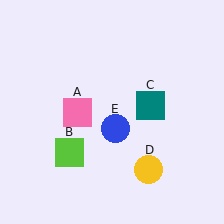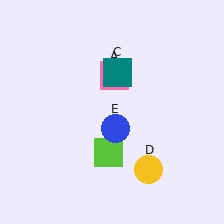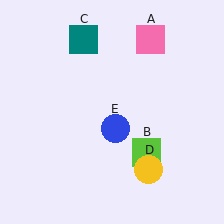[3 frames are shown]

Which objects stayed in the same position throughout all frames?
Yellow circle (object D) and blue circle (object E) remained stationary.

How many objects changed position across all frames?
3 objects changed position: pink square (object A), lime square (object B), teal square (object C).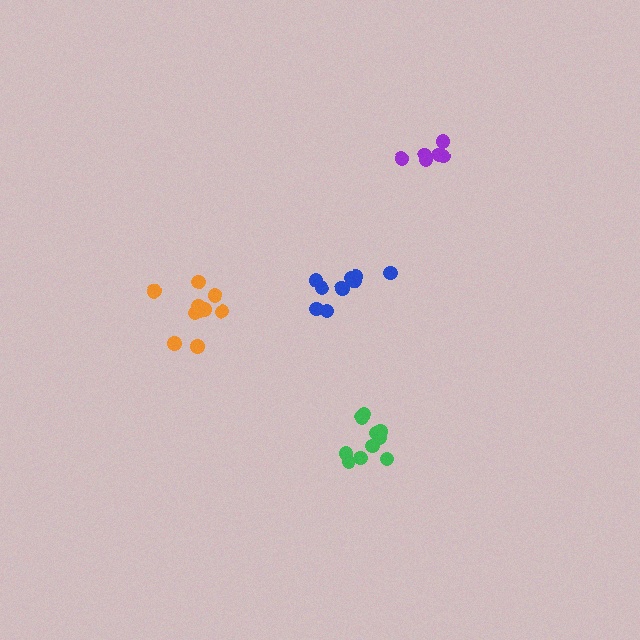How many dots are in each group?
Group 1: 10 dots, Group 2: 9 dots, Group 3: 10 dots, Group 4: 6 dots (35 total).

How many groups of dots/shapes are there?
There are 4 groups.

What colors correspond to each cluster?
The clusters are colored: green, blue, orange, purple.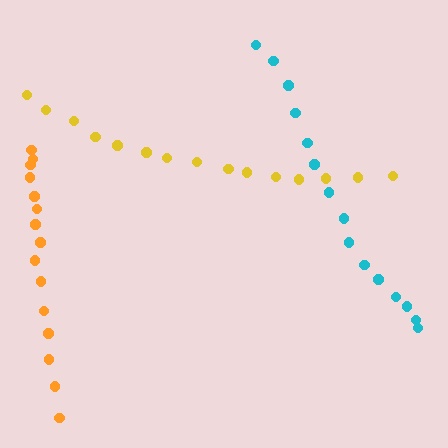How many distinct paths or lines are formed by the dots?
There are 3 distinct paths.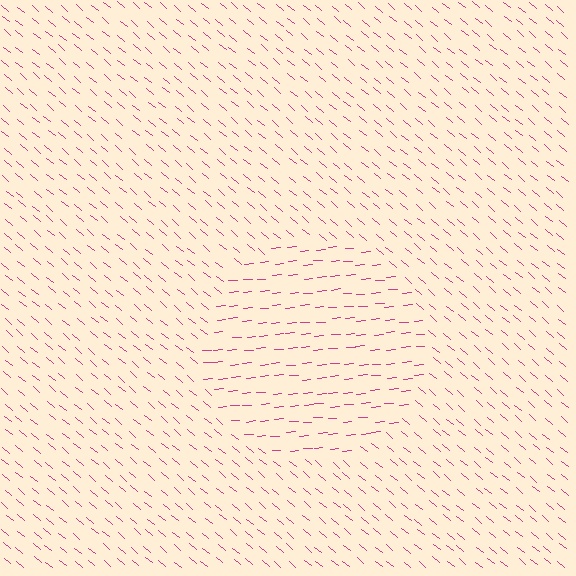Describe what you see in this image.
The image is filled with small magenta line segments. A circle region in the image has lines oriented differently from the surrounding lines, creating a visible texture boundary.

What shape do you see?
I see a circle.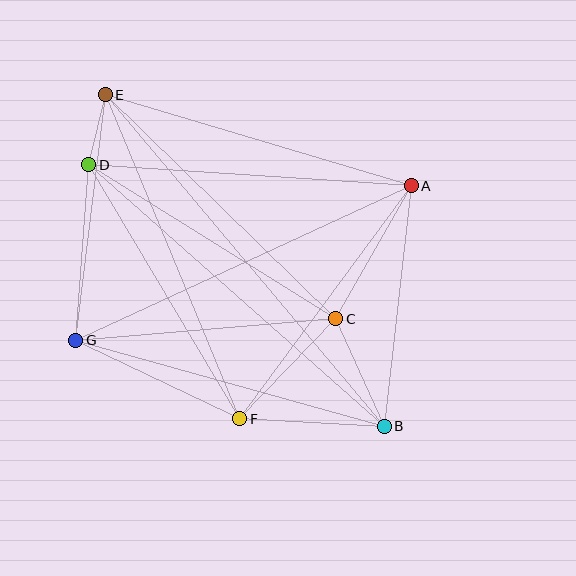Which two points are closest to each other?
Points D and E are closest to each other.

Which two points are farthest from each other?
Points B and E are farthest from each other.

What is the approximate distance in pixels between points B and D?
The distance between B and D is approximately 395 pixels.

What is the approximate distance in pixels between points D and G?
The distance between D and G is approximately 176 pixels.